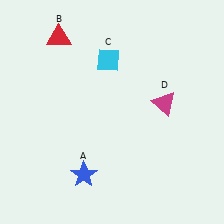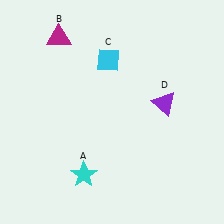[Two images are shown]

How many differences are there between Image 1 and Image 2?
There are 3 differences between the two images.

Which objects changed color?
A changed from blue to cyan. B changed from red to magenta. D changed from magenta to purple.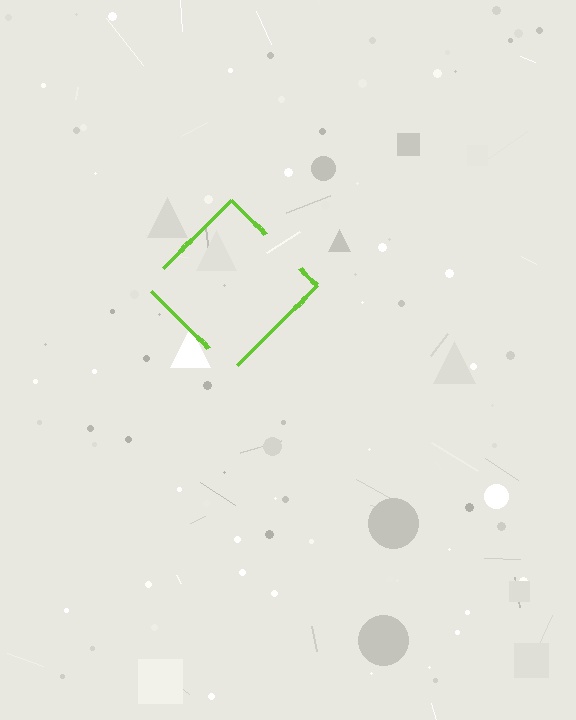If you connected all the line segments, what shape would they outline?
They would outline a diamond.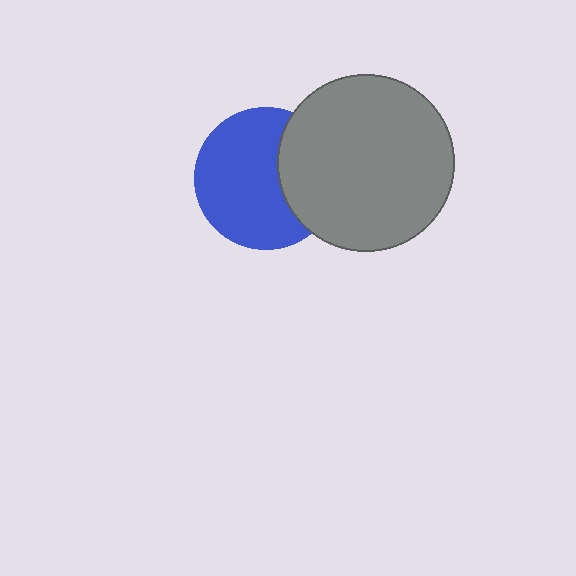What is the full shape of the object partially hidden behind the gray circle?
The partially hidden object is a blue circle.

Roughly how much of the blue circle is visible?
Most of it is visible (roughly 68%).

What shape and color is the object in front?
The object in front is a gray circle.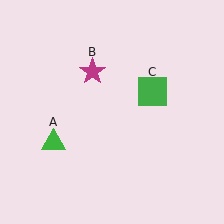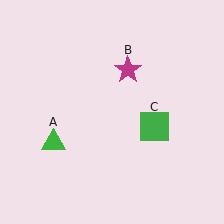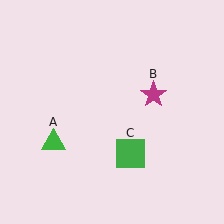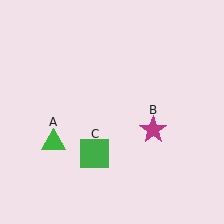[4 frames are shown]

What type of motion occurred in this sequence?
The magenta star (object B), green square (object C) rotated clockwise around the center of the scene.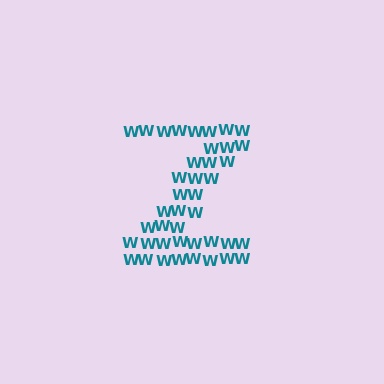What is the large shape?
The large shape is the letter Z.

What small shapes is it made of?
It is made of small letter W's.